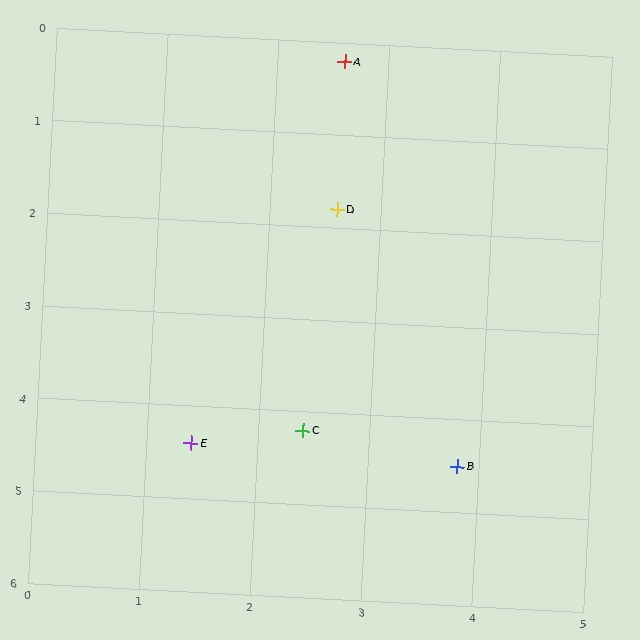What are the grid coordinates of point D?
Point D is at approximately (2.6, 1.8).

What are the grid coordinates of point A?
Point A is at approximately (2.6, 0.2).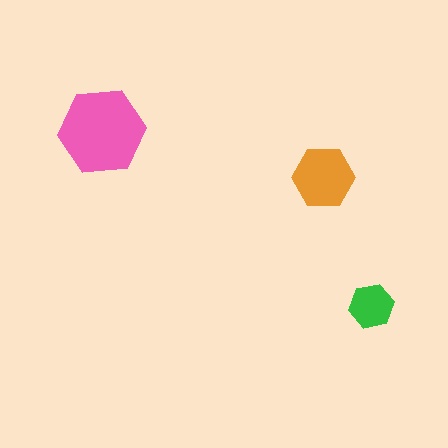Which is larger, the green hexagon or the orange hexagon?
The orange one.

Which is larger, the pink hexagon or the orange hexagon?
The pink one.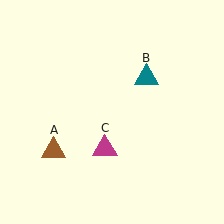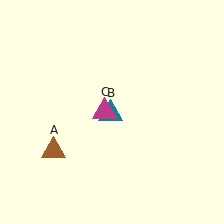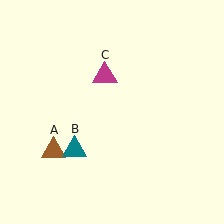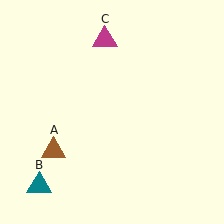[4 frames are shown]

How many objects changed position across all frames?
2 objects changed position: teal triangle (object B), magenta triangle (object C).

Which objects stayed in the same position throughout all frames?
Brown triangle (object A) remained stationary.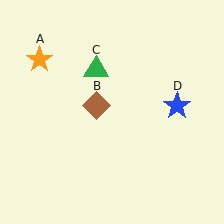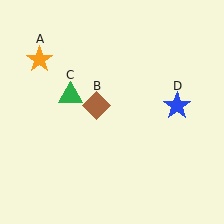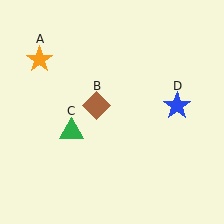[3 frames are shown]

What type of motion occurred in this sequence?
The green triangle (object C) rotated counterclockwise around the center of the scene.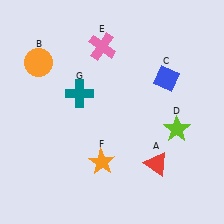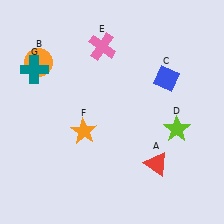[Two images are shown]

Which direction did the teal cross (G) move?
The teal cross (G) moved left.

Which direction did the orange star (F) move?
The orange star (F) moved up.